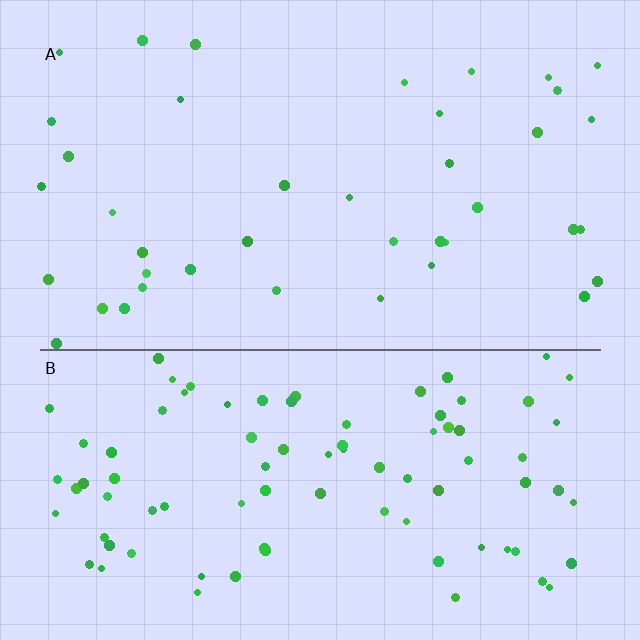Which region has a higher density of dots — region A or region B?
B (the bottom).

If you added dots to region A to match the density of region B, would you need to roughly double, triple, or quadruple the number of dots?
Approximately double.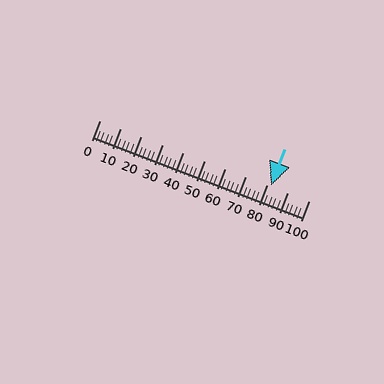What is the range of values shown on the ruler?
The ruler shows values from 0 to 100.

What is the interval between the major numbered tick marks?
The major tick marks are spaced 10 units apart.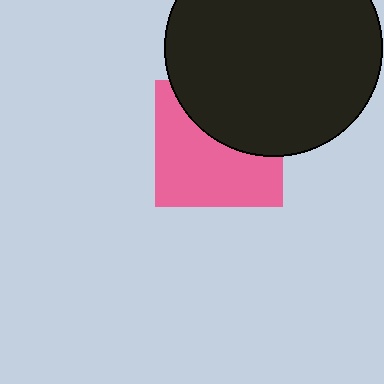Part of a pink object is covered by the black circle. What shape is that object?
It is a square.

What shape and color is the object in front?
The object in front is a black circle.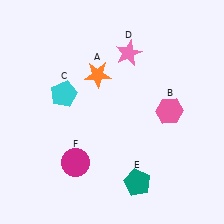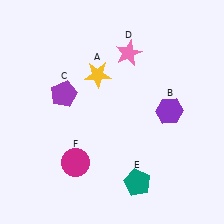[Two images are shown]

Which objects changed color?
A changed from orange to yellow. B changed from pink to purple. C changed from cyan to purple.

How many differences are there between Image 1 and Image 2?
There are 3 differences between the two images.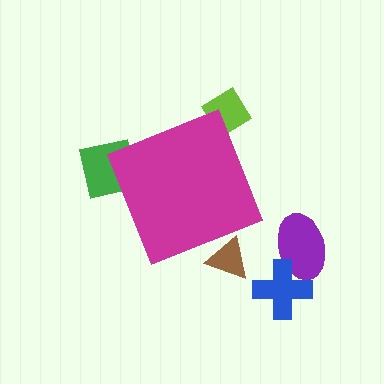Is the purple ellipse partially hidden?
No, the purple ellipse is fully visible.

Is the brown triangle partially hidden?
Yes, the brown triangle is partially hidden behind the magenta diamond.